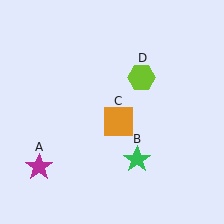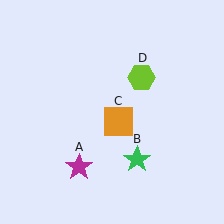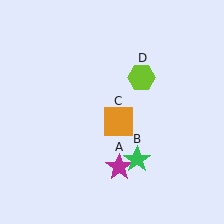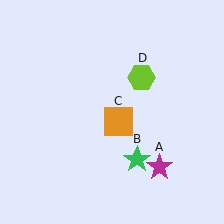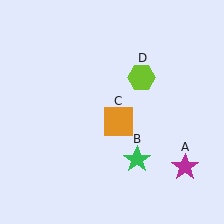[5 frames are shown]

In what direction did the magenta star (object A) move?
The magenta star (object A) moved right.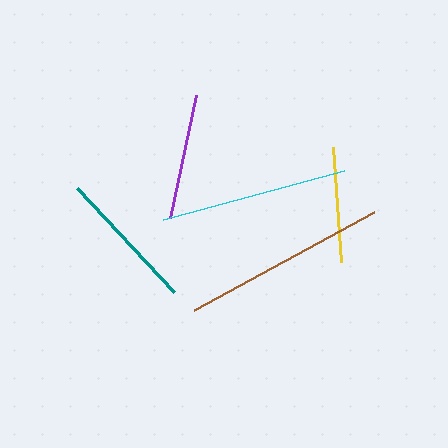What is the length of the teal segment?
The teal segment is approximately 142 pixels long.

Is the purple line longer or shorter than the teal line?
The teal line is longer than the purple line.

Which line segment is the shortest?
The yellow line is the shortest at approximately 116 pixels.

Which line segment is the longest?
The brown line is the longest at approximately 205 pixels.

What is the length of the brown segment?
The brown segment is approximately 205 pixels long.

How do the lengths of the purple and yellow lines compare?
The purple and yellow lines are approximately the same length.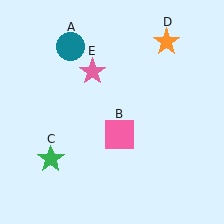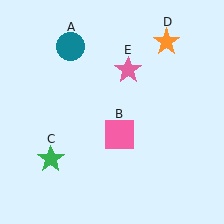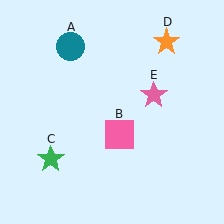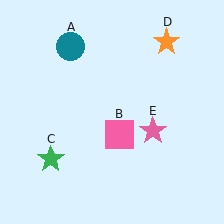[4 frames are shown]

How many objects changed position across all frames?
1 object changed position: pink star (object E).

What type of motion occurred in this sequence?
The pink star (object E) rotated clockwise around the center of the scene.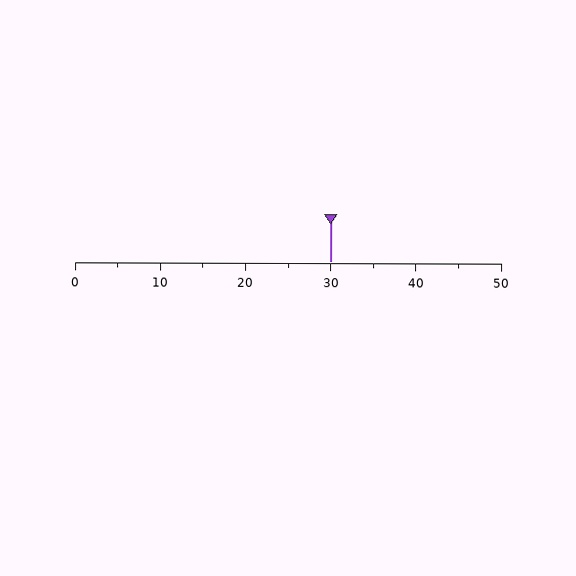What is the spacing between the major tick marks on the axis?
The major ticks are spaced 10 apart.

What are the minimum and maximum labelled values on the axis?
The axis runs from 0 to 50.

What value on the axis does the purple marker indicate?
The marker indicates approximately 30.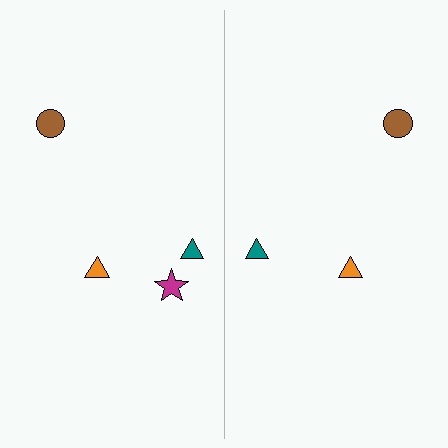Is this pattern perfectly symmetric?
No, the pattern is not perfectly symmetric. A magenta star is missing from the right side.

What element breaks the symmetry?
A magenta star is missing from the right side.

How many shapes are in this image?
There are 7 shapes in this image.